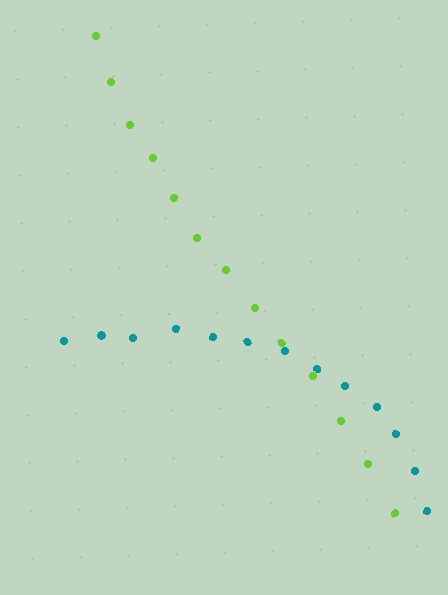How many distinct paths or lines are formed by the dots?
There are 2 distinct paths.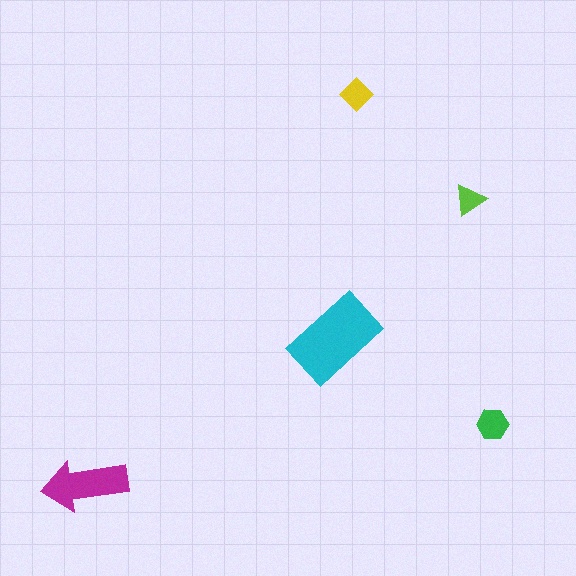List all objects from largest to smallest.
The cyan rectangle, the magenta arrow, the green hexagon, the yellow diamond, the lime triangle.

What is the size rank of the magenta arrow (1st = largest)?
2nd.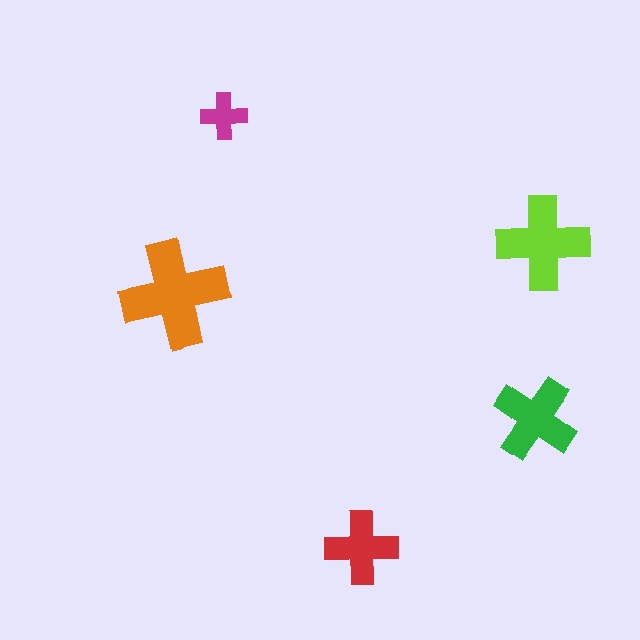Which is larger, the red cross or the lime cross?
The lime one.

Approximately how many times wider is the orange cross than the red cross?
About 1.5 times wider.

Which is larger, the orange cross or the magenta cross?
The orange one.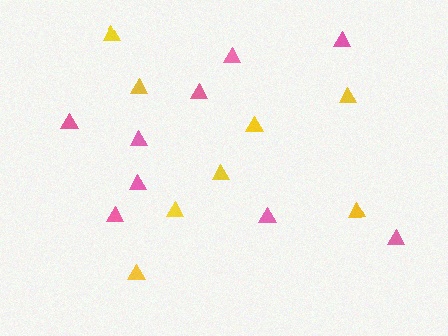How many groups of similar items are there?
There are 2 groups: one group of pink triangles (9) and one group of yellow triangles (8).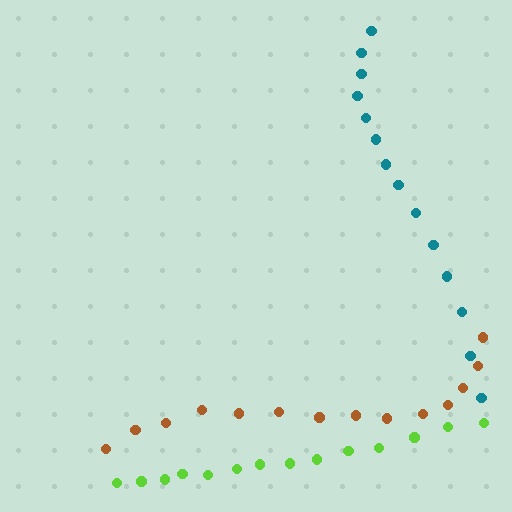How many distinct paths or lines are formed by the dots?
There are 3 distinct paths.